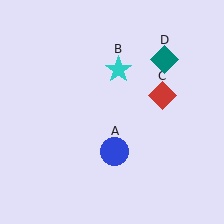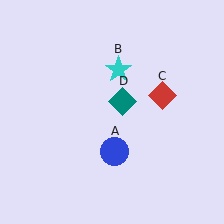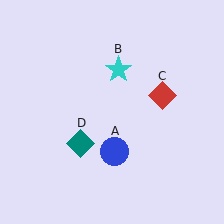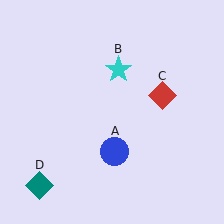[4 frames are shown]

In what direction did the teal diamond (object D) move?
The teal diamond (object D) moved down and to the left.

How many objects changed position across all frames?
1 object changed position: teal diamond (object D).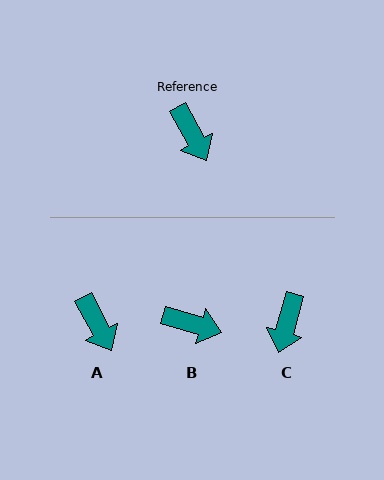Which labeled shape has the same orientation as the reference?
A.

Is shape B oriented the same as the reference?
No, it is off by about 46 degrees.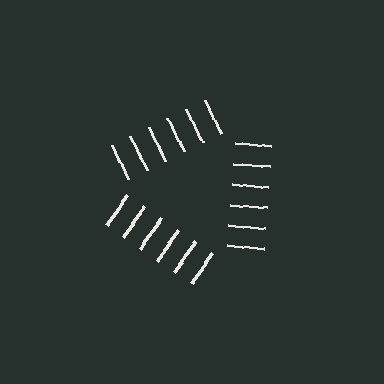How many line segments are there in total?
18 — 6 along each of the 3 edges.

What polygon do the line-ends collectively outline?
An illusory triangle — the line segments terminate on its edges but no continuous stroke is drawn.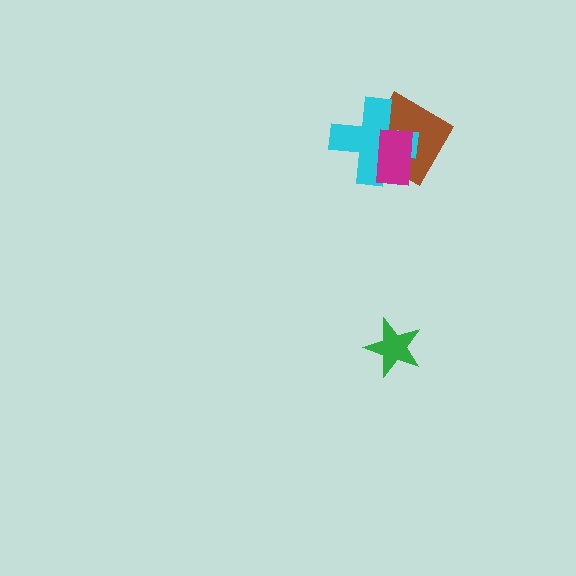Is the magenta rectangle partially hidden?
No, no other shape covers it.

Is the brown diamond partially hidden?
Yes, it is partially covered by another shape.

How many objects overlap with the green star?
0 objects overlap with the green star.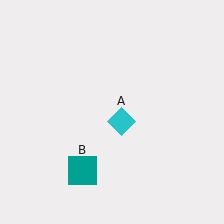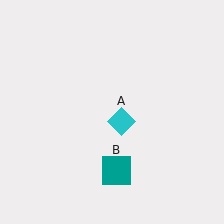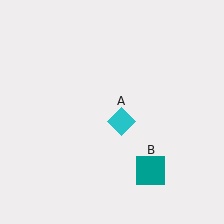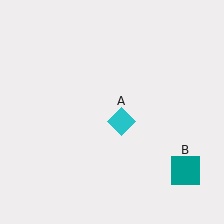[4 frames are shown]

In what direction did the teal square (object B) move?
The teal square (object B) moved right.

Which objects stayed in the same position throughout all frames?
Cyan diamond (object A) remained stationary.